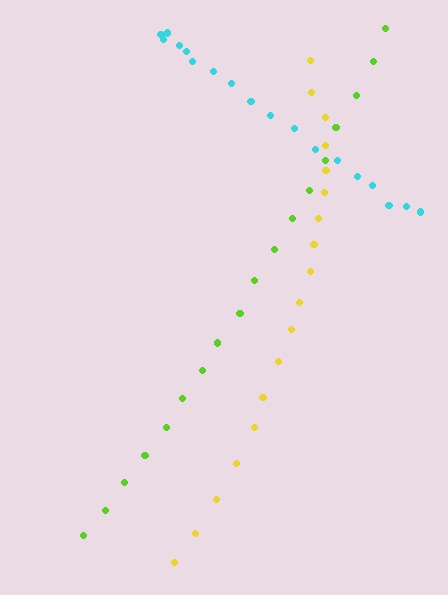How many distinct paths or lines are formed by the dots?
There are 3 distinct paths.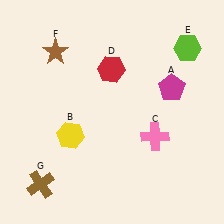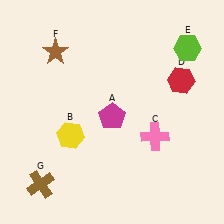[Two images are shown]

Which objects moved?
The objects that moved are: the magenta pentagon (A), the red hexagon (D).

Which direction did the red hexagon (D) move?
The red hexagon (D) moved right.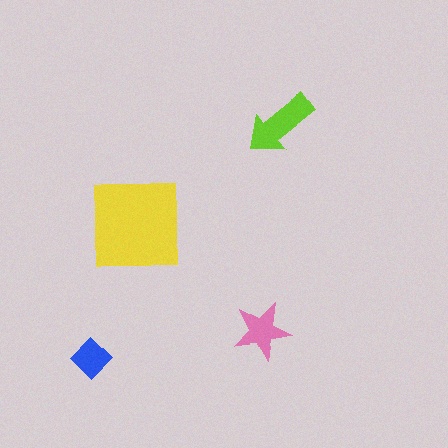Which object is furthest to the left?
The blue diamond is leftmost.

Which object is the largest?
The yellow square.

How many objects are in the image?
There are 4 objects in the image.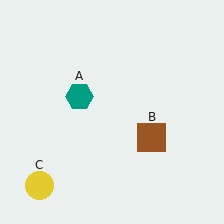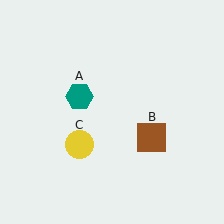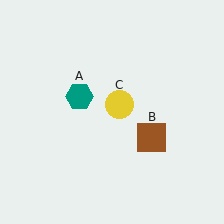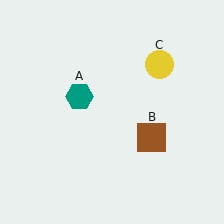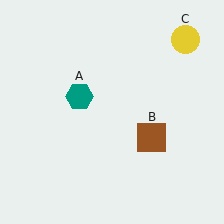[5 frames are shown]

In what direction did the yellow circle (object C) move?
The yellow circle (object C) moved up and to the right.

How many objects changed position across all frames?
1 object changed position: yellow circle (object C).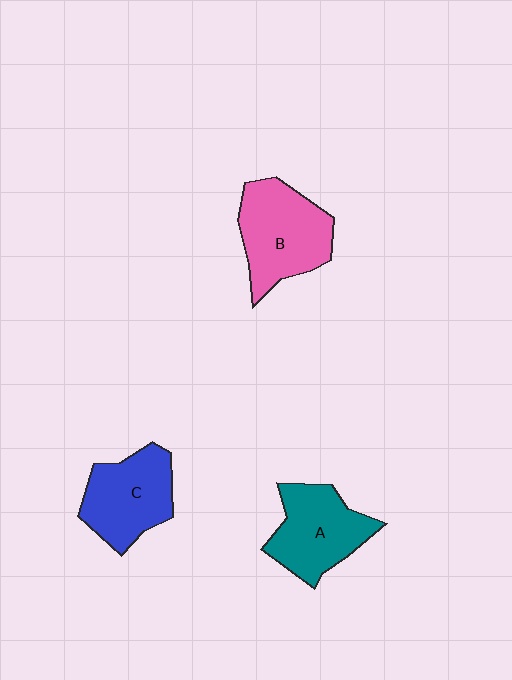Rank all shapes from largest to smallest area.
From largest to smallest: B (pink), A (teal), C (blue).